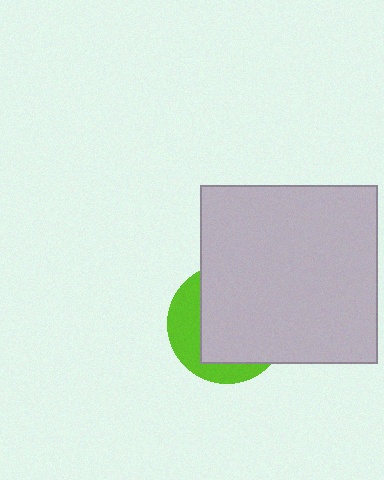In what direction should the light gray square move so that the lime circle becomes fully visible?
The light gray square should move toward the upper-right. That is the shortest direction to clear the overlap and leave the lime circle fully visible.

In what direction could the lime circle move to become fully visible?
The lime circle could move toward the lower-left. That would shift it out from behind the light gray square entirely.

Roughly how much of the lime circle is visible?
A small part of it is visible (roughly 32%).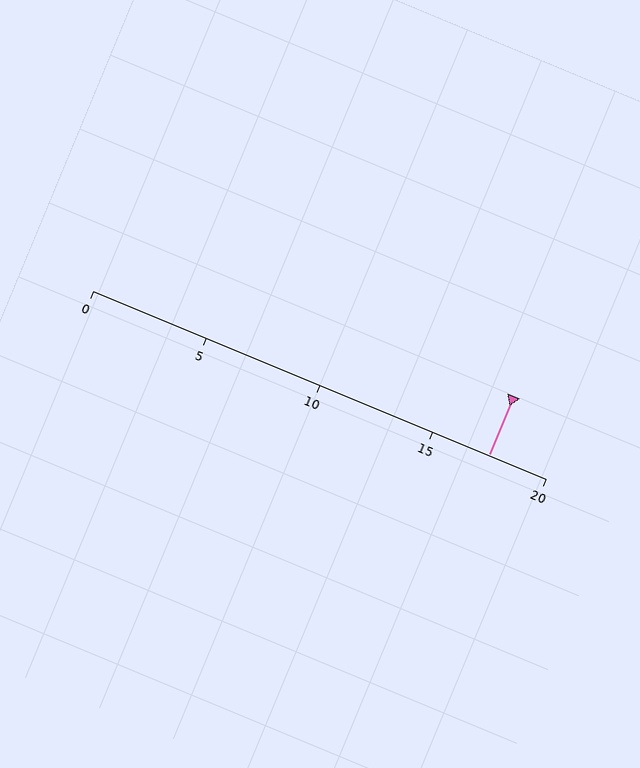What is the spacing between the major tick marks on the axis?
The major ticks are spaced 5 apart.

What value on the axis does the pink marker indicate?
The marker indicates approximately 17.5.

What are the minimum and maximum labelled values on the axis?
The axis runs from 0 to 20.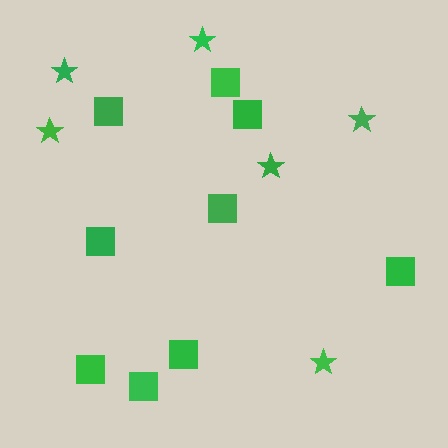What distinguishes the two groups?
There are 2 groups: one group of stars (6) and one group of squares (9).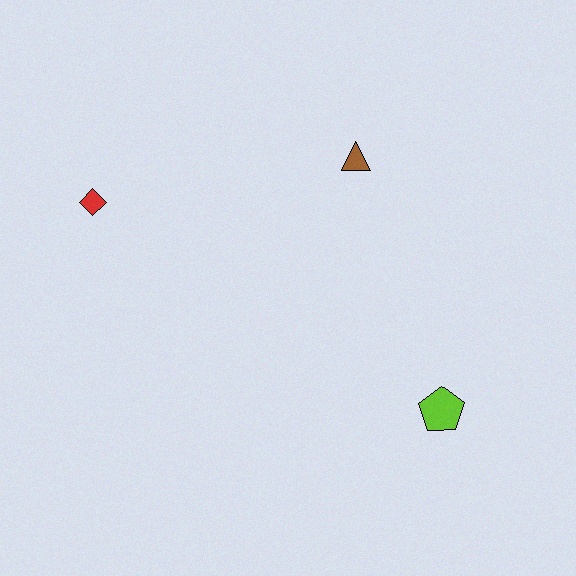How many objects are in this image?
There are 3 objects.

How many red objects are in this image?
There is 1 red object.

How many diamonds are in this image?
There is 1 diamond.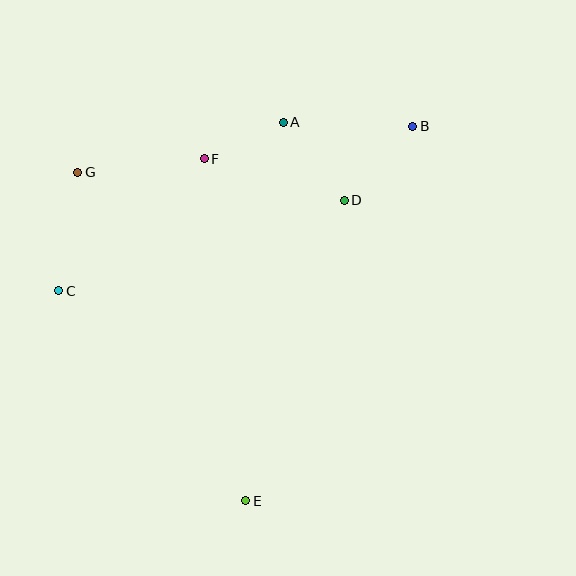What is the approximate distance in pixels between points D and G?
The distance between D and G is approximately 268 pixels.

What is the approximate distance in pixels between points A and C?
The distance between A and C is approximately 281 pixels.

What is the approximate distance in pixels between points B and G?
The distance between B and G is approximately 338 pixels.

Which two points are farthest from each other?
Points B and E are farthest from each other.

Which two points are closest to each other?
Points A and F are closest to each other.